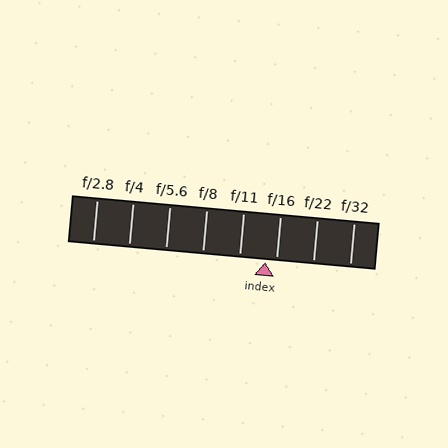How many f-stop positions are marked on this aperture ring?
There are 8 f-stop positions marked.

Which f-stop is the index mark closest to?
The index mark is closest to f/16.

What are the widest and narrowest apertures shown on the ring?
The widest aperture shown is f/2.8 and the narrowest is f/32.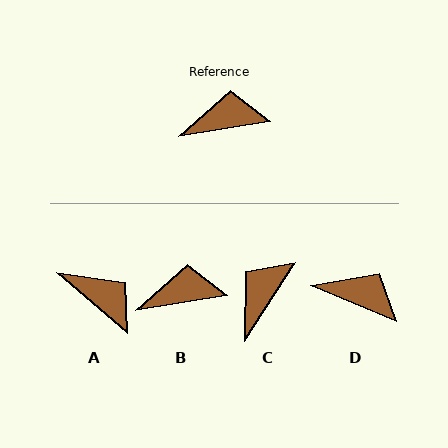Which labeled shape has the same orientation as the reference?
B.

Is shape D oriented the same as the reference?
No, it is off by about 31 degrees.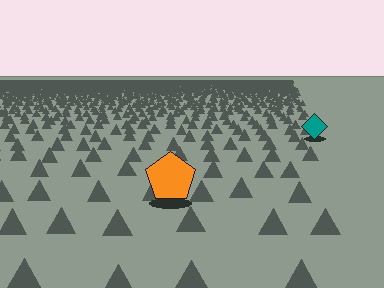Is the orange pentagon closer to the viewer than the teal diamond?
Yes. The orange pentagon is closer — you can tell from the texture gradient: the ground texture is coarser near it.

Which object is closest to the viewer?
The orange pentagon is closest. The texture marks near it are larger and more spread out.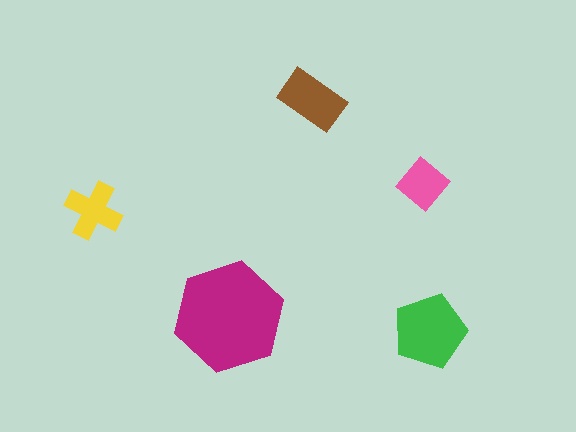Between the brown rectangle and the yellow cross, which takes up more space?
The brown rectangle.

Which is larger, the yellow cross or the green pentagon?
The green pentagon.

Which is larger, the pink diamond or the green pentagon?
The green pentagon.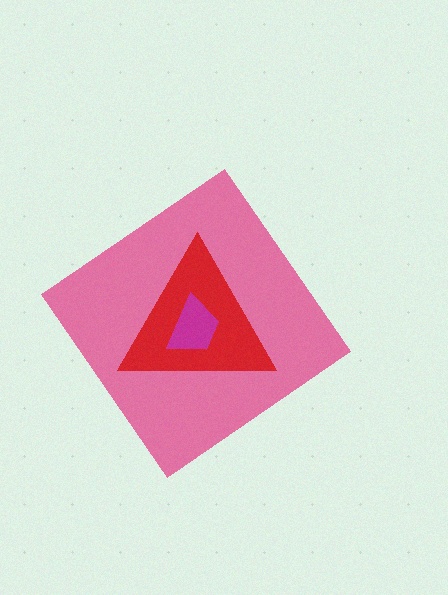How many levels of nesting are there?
3.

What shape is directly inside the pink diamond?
The red triangle.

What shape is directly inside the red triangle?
The magenta trapezoid.